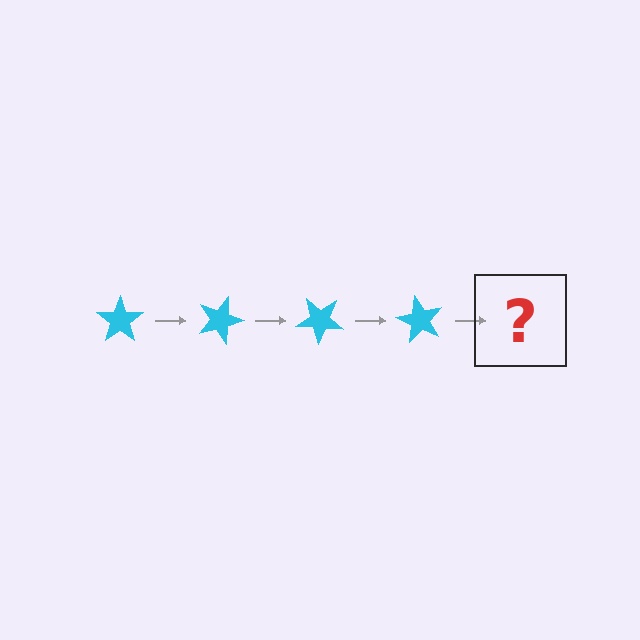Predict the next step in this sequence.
The next step is a cyan star rotated 80 degrees.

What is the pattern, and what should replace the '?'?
The pattern is that the star rotates 20 degrees each step. The '?' should be a cyan star rotated 80 degrees.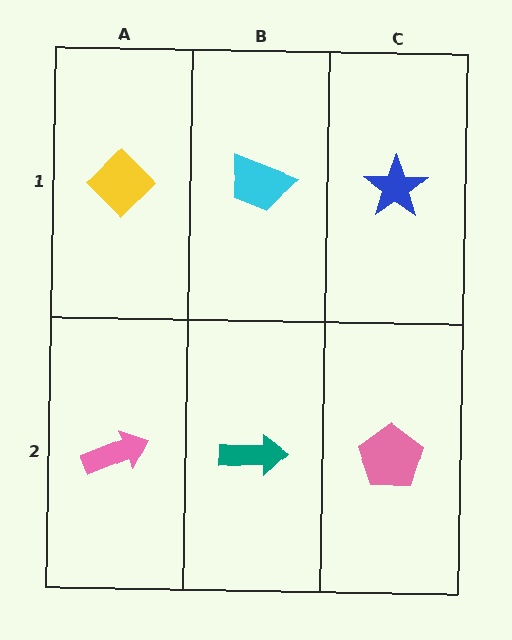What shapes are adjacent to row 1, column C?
A pink pentagon (row 2, column C), a cyan trapezoid (row 1, column B).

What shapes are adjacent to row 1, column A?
A pink arrow (row 2, column A), a cyan trapezoid (row 1, column B).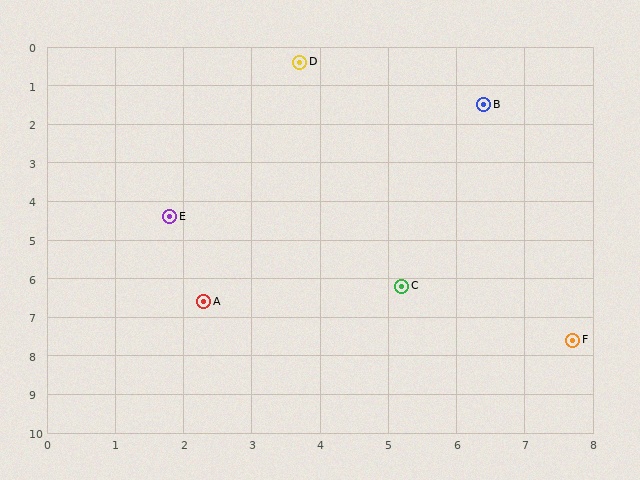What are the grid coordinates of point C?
Point C is at approximately (5.2, 6.2).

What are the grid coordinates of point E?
Point E is at approximately (1.8, 4.4).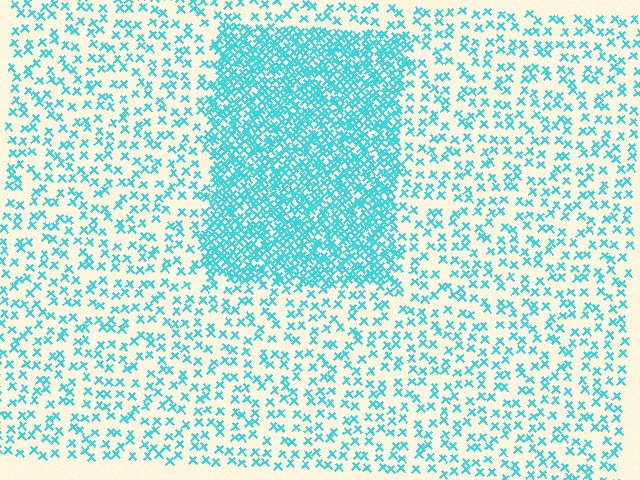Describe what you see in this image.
The image contains small cyan elements arranged at two different densities. A rectangle-shaped region is visible where the elements are more densely packed than the surrounding area.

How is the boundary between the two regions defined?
The boundary is defined by a change in element density (approximately 3.0x ratio). All elements are the same color, size, and shape.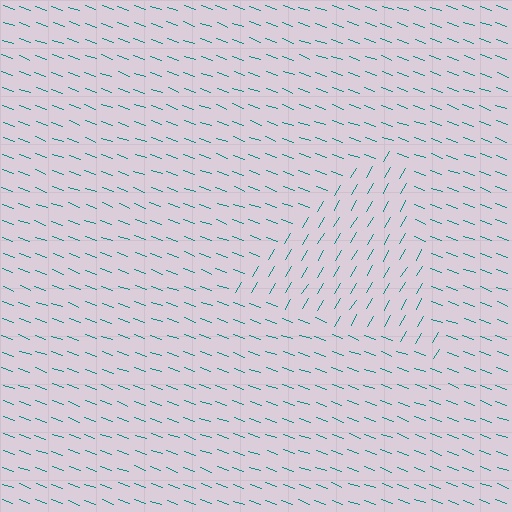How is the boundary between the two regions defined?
The boundary is defined purely by a change in line orientation (approximately 80 degrees difference). All lines are the same color and thickness.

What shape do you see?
I see a triangle.